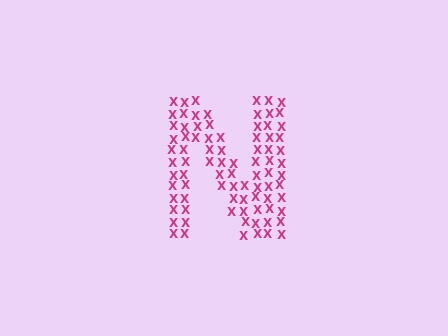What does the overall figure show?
The overall figure shows the letter N.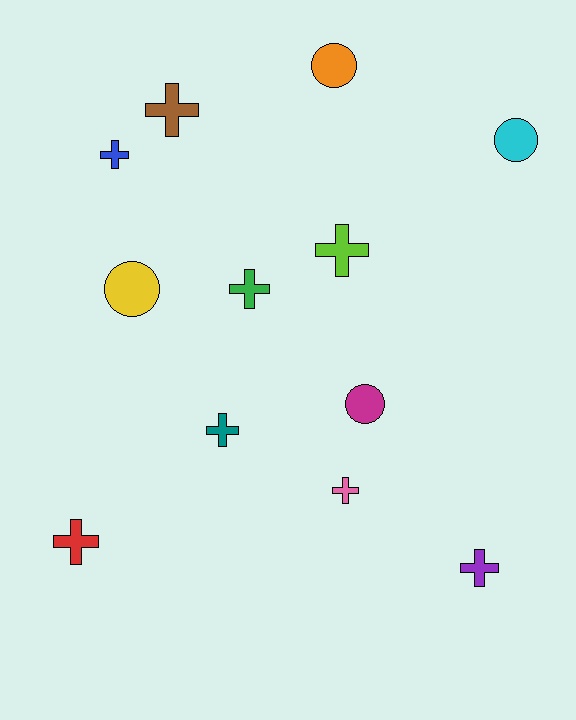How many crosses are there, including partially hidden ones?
There are 8 crosses.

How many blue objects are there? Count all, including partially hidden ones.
There is 1 blue object.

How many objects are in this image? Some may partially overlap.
There are 12 objects.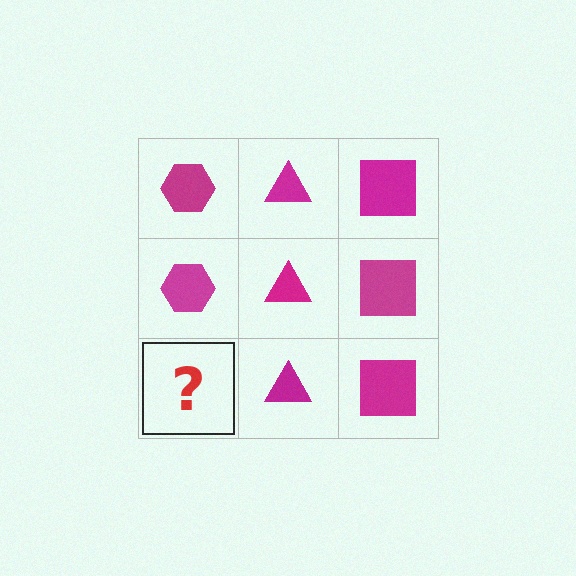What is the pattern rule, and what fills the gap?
The rule is that each column has a consistent shape. The gap should be filled with a magenta hexagon.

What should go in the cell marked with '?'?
The missing cell should contain a magenta hexagon.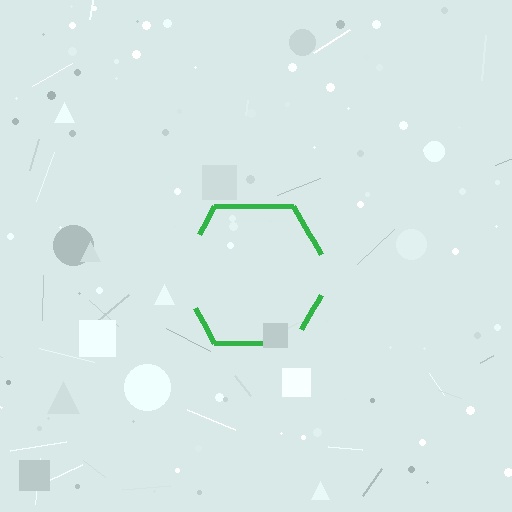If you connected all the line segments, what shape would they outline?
They would outline a hexagon.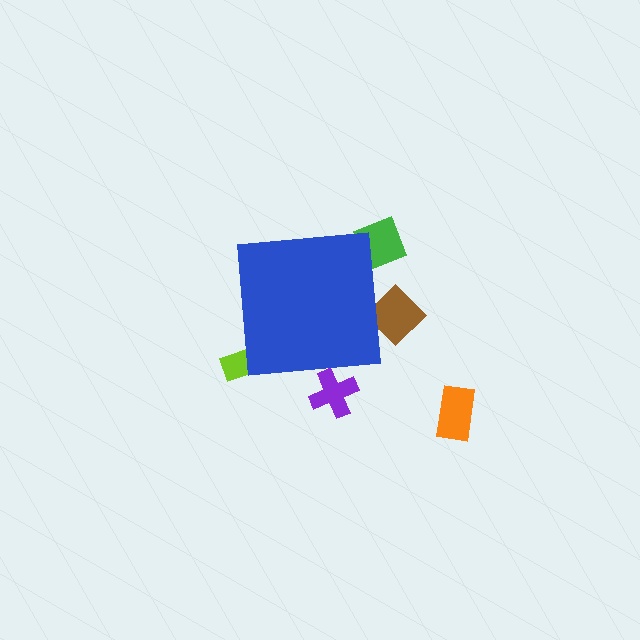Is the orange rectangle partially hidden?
No, the orange rectangle is fully visible.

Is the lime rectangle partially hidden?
Yes, the lime rectangle is partially hidden behind the blue square.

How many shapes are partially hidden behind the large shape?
4 shapes are partially hidden.